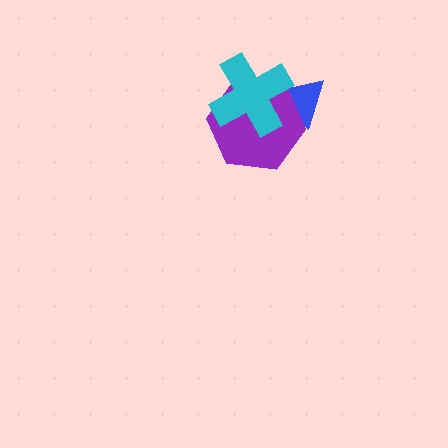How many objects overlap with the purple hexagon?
2 objects overlap with the purple hexagon.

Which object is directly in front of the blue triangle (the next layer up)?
The purple hexagon is directly in front of the blue triangle.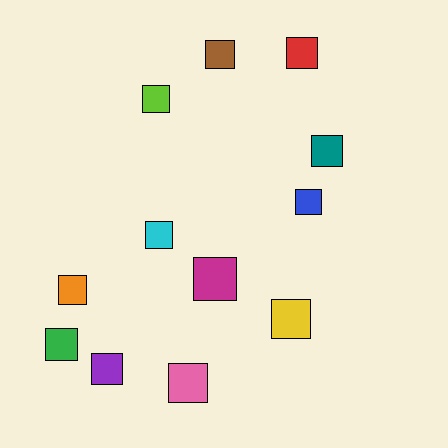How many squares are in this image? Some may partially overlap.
There are 12 squares.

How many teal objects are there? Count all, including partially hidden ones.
There is 1 teal object.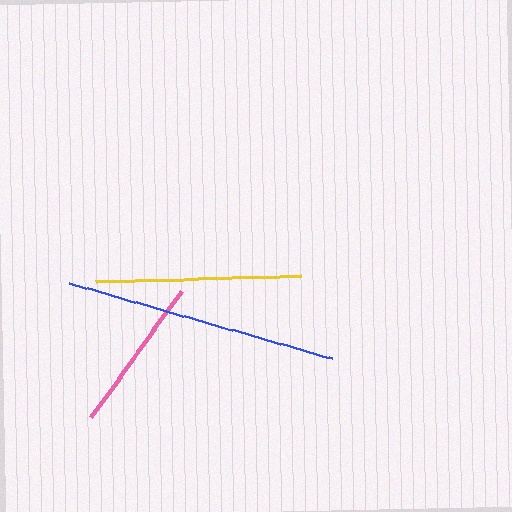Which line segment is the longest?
The blue line is the longest at approximately 274 pixels.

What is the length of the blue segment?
The blue segment is approximately 274 pixels long.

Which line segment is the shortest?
The pink line is the shortest at approximately 156 pixels.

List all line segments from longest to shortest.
From longest to shortest: blue, yellow, pink.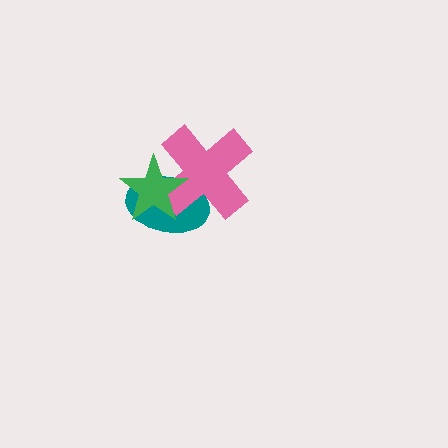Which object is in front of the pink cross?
The green star is in front of the pink cross.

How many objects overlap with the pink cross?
2 objects overlap with the pink cross.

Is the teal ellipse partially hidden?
Yes, it is partially covered by another shape.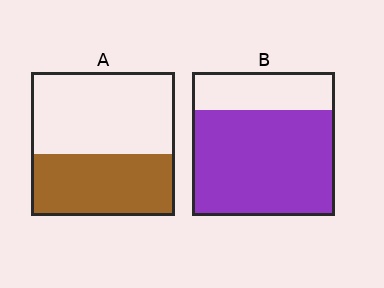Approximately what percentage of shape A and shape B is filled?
A is approximately 45% and B is approximately 75%.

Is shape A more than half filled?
No.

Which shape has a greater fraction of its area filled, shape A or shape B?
Shape B.